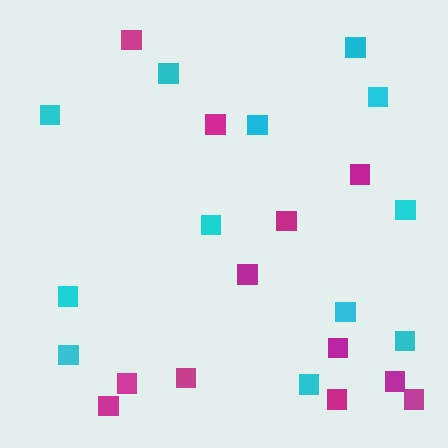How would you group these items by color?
There are 2 groups: one group of magenta squares (12) and one group of cyan squares (12).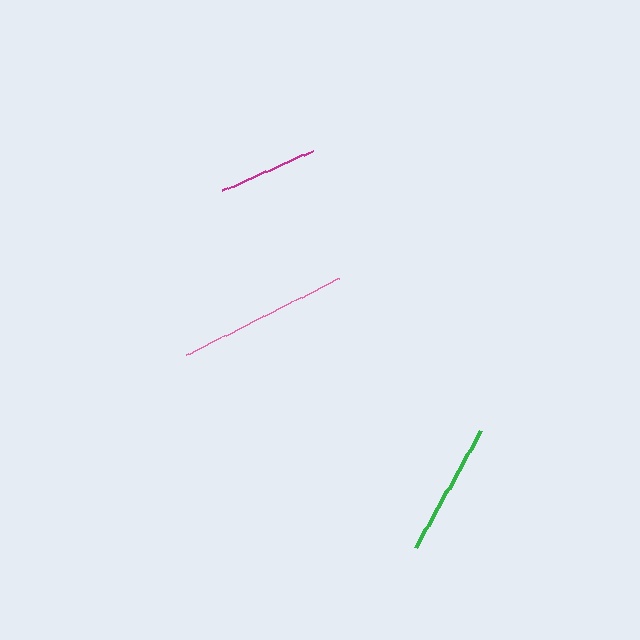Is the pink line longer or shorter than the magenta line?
The pink line is longer than the magenta line.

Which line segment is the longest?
The pink line is the longest at approximately 172 pixels.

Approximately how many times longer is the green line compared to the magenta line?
The green line is approximately 1.4 times the length of the magenta line.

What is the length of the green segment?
The green segment is approximately 133 pixels long.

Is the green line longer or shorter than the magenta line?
The green line is longer than the magenta line.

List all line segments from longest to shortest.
From longest to shortest: pink, green, magenta.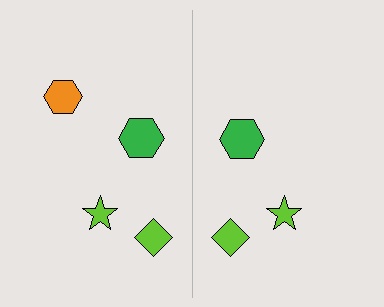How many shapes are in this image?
There are 7 shapes in this image.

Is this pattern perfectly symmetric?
No, the pattern is not perfectly symmetric. A orange hexagon is missing from the right side.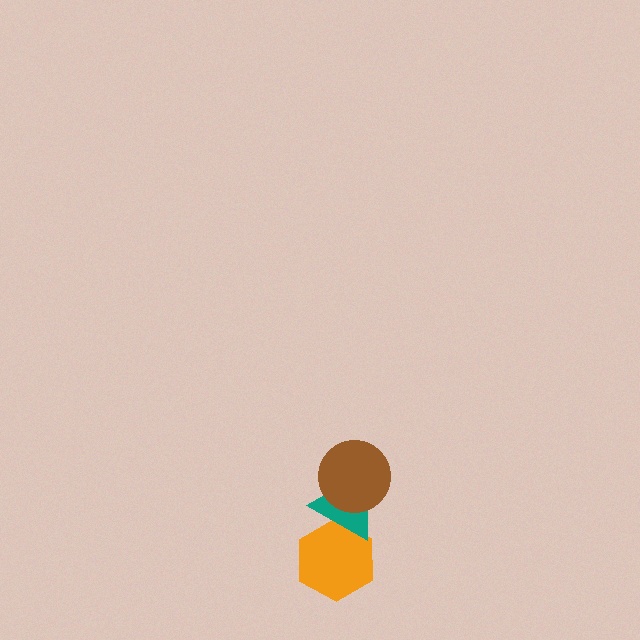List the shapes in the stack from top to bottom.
From top to bottom: the brown circle, the teal triangle, the orange hexagon.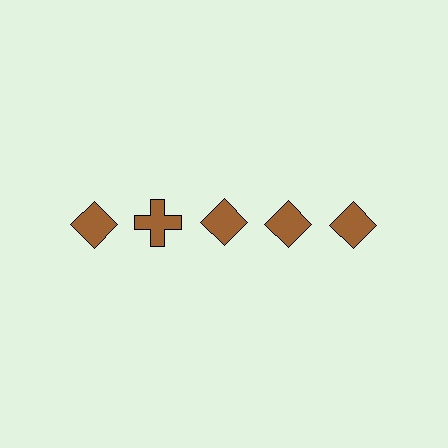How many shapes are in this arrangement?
There are 5 shapes arranged in a grid pattern.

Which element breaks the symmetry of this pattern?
The brown cross in the top row, second from left column breaks the symmetry. All other shapes are brown diamonds.